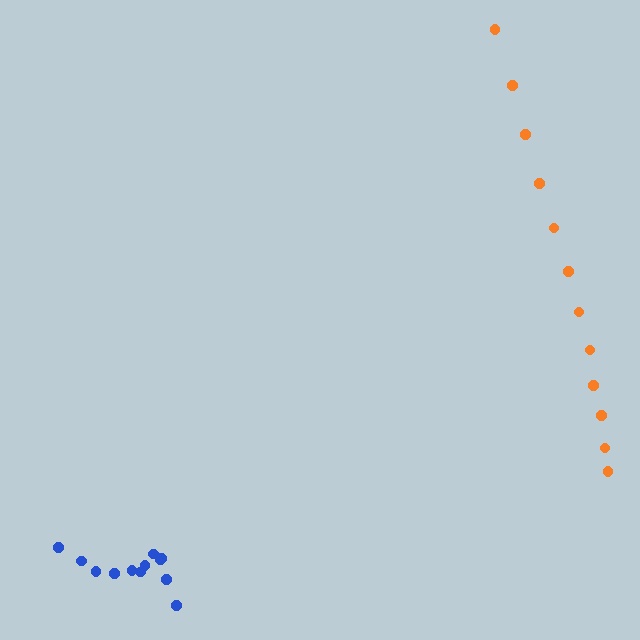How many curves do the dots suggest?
There are 2 distinct paths.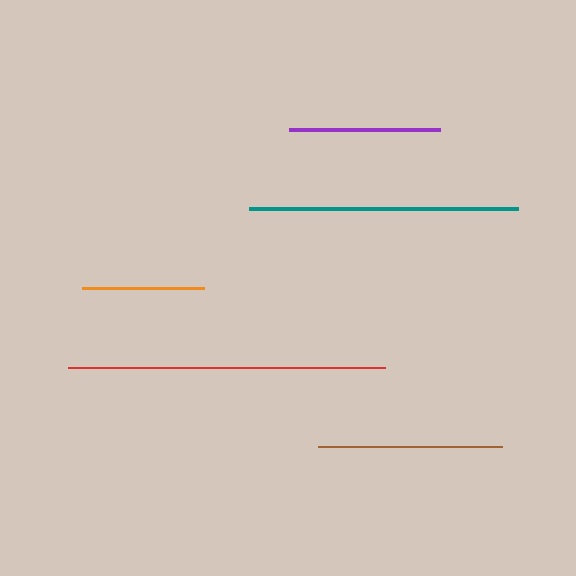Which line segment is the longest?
The red line is the longest at approximately 317 pixels.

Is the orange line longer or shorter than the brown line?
The brown line is longer than the orange line.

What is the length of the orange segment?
The orange segment is approximately 122 pixels long.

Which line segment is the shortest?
The orange line is the shortest at approximately 122 pixels.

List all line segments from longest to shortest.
From longest to shortest: red, teal, brown, purple, orange.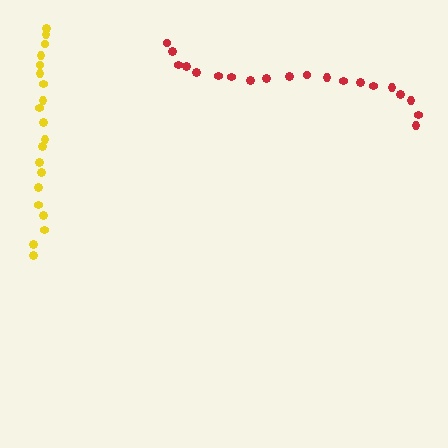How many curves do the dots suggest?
There are 2 distinct paths.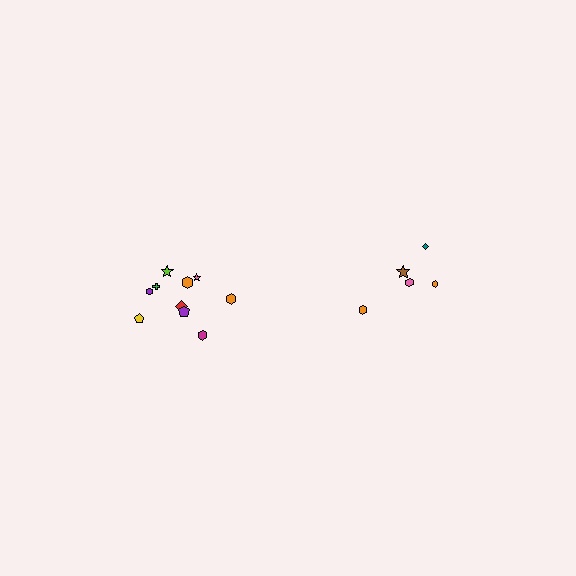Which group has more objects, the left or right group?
The left group.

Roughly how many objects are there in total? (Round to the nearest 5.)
Roughly 15 objects in total.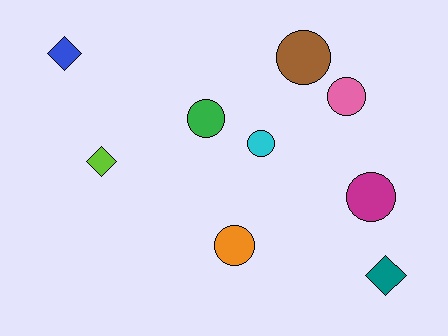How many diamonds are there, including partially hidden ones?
There are 3 diamonds.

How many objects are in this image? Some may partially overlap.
There are 9 objects.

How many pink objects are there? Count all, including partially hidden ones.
There is 1 pink object.